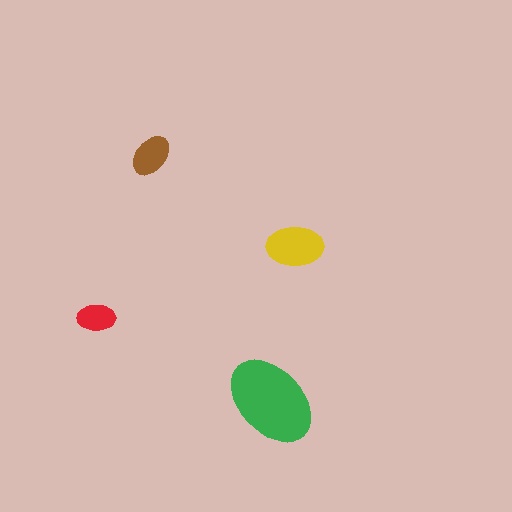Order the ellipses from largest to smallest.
the green one, the yellow one, the brown one, the red one.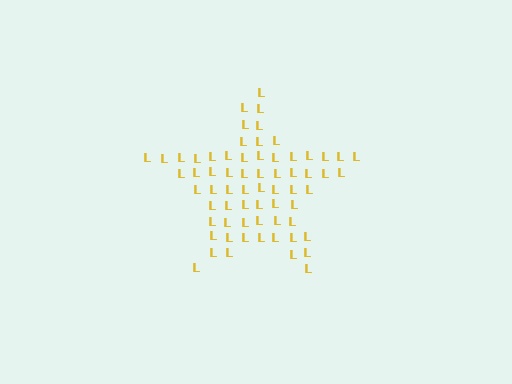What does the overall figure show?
The overall figure shows a star.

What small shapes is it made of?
It is made of small letter L's.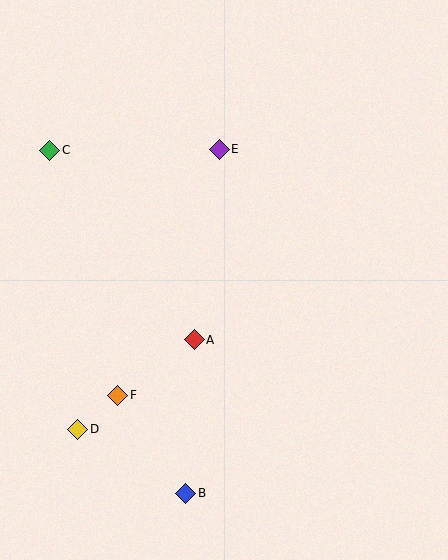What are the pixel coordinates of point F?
Point F is at (118, 395).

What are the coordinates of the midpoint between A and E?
The midpoint between A and E is at (207, 244).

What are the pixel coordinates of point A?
Point A is at (194, 340).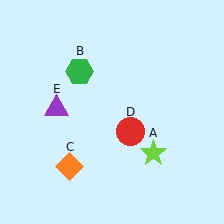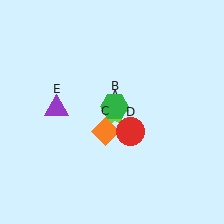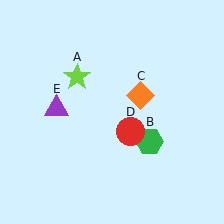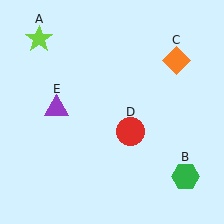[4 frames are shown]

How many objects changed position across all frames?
3 objects changed position: lime star (object A), green hexagon (object B), orange diamond (object C).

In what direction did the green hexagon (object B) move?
The green hexagon (object B) moved down and to the right.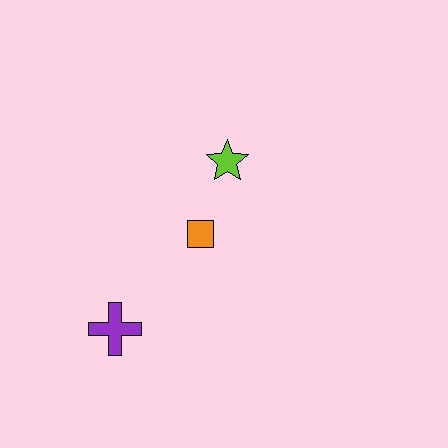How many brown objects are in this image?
There are no brown objects.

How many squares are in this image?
There is 1 square.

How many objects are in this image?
There are 3 objects.